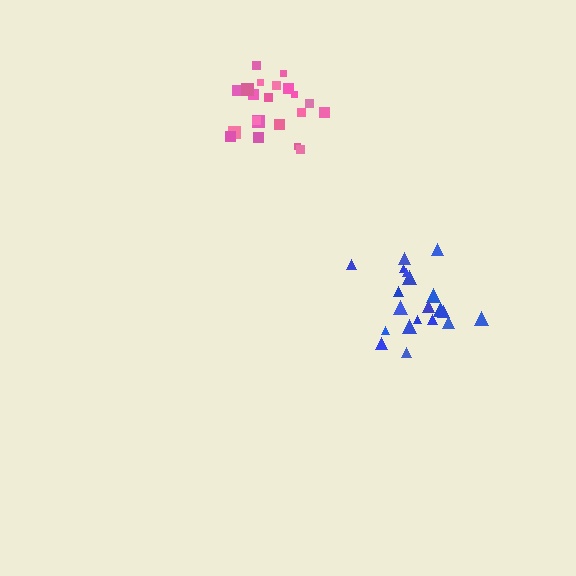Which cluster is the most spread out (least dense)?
Blue.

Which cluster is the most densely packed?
Pink.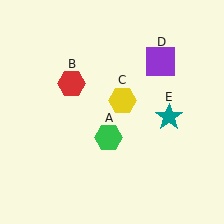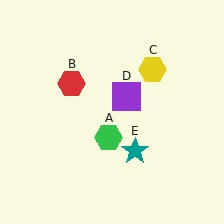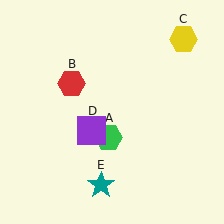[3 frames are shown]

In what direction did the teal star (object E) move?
The teal star (object E) moved down and to the left.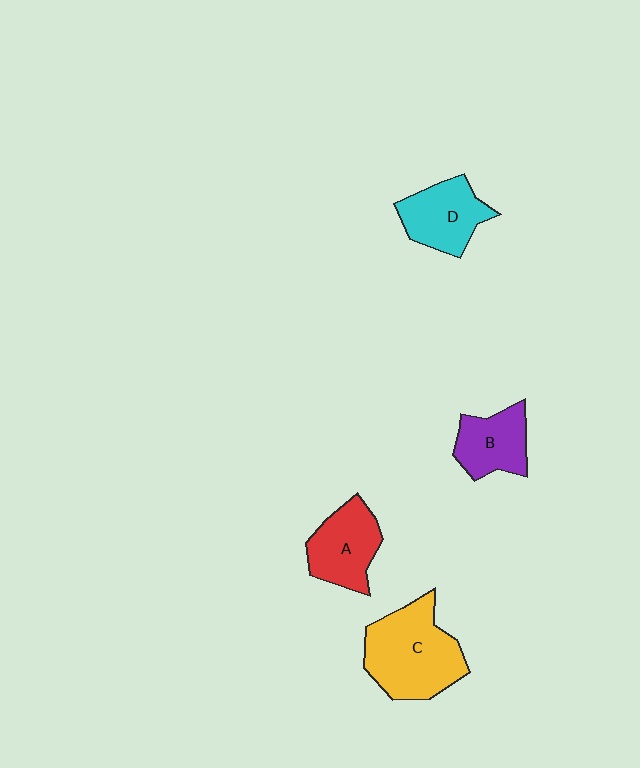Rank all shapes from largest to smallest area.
From largest to smallest: C (yellow), A (red), D (cyan), B (purple).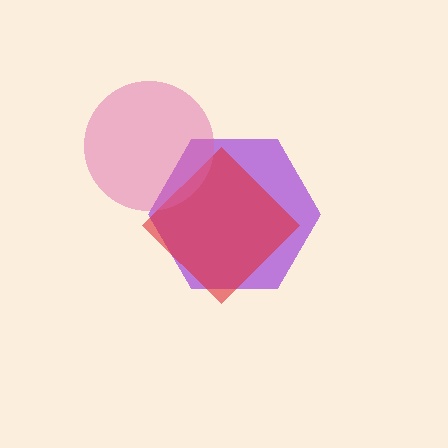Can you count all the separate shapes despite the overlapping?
Yes, there are 3 separate shapes.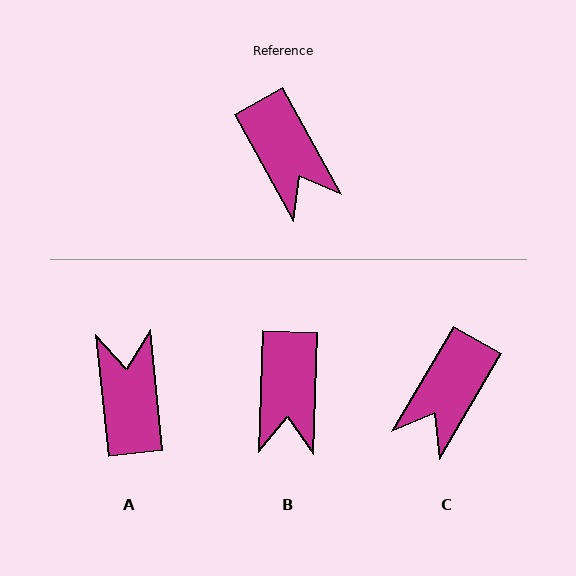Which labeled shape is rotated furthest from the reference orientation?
A, about 157 degrees away.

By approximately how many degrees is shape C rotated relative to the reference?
Approximately 59 degrees clockwise.